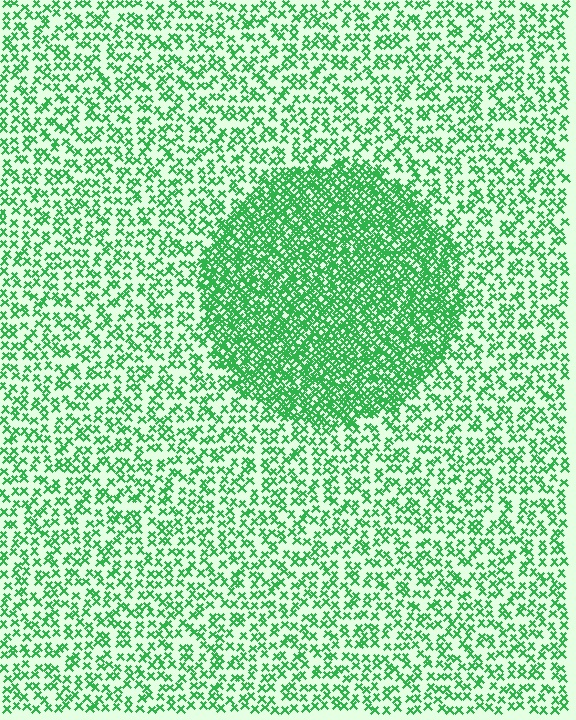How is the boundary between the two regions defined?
The boundary is defined by a change in element density (approximately 2.4x ratio). All elements are the same color, size, and shape.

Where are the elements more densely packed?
The elements are more densely packed inside the circle boundary.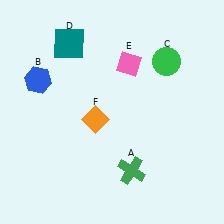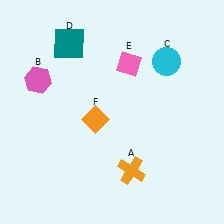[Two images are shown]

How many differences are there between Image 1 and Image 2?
There are 3 differences between the two images.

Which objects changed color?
A changed from green to orange. B changed from blue to pink. C changed from green to cyan.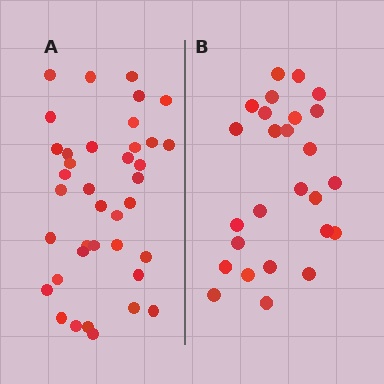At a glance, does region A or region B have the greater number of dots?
Region A (the left region) has more dots.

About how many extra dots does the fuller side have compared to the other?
Region A has roughly 12 or so more dots than region B.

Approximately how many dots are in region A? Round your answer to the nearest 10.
About 40 dots. (The exact count is 38, which rounds to 40.)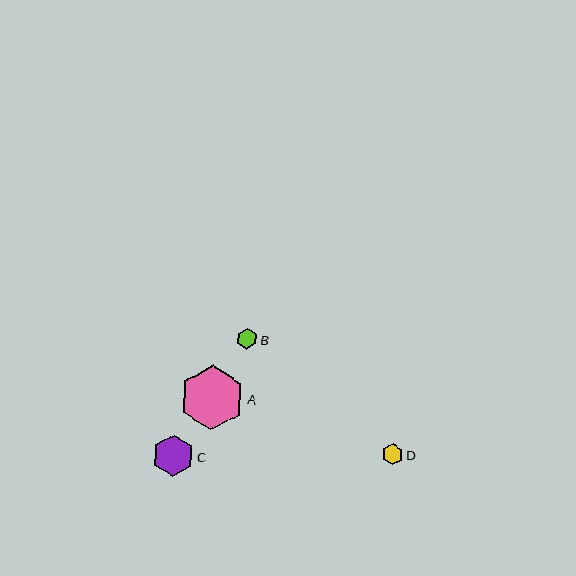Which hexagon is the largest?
Hexagon A is the largest with a size of approximately 64 pixels.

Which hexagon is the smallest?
Hexagon D is the smallest with a size of approximately 21 pixels.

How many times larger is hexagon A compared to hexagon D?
Hexagon A is approximately 3.1 times the size of hexagon D.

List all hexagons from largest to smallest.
From largest to smallest: A, C, B, D.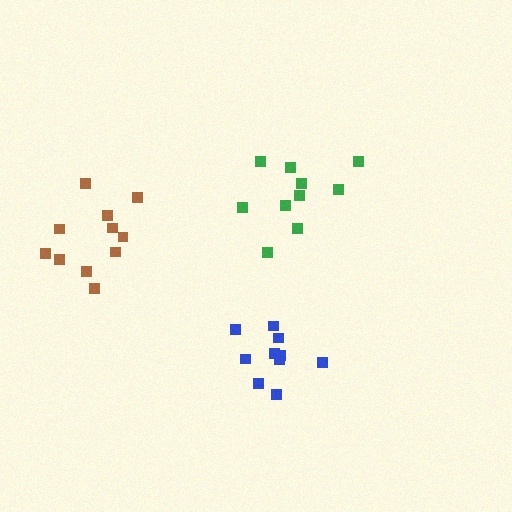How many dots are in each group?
Group 1: 10 dots, Group 2: 10 dots, Group 3: 11 dots (31 total).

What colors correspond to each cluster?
The clusters are colored: blue, green, brown.